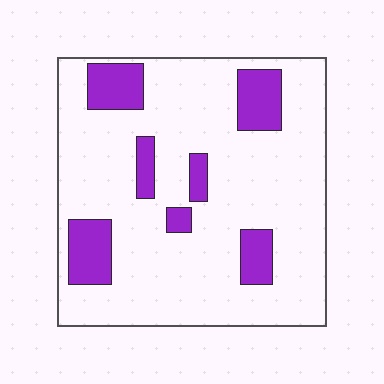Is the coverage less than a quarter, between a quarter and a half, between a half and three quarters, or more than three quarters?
Less than a quarter.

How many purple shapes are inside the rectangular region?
7.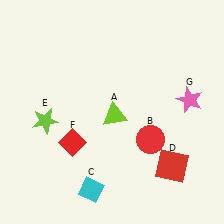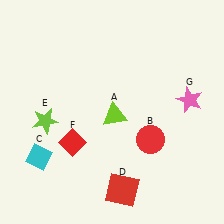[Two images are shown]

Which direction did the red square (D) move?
The red square (D) moved left.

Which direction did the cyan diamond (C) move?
The cyan diamond (C) moved left.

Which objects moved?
The objects that moved are: the cyan diamond (C), the red square (D).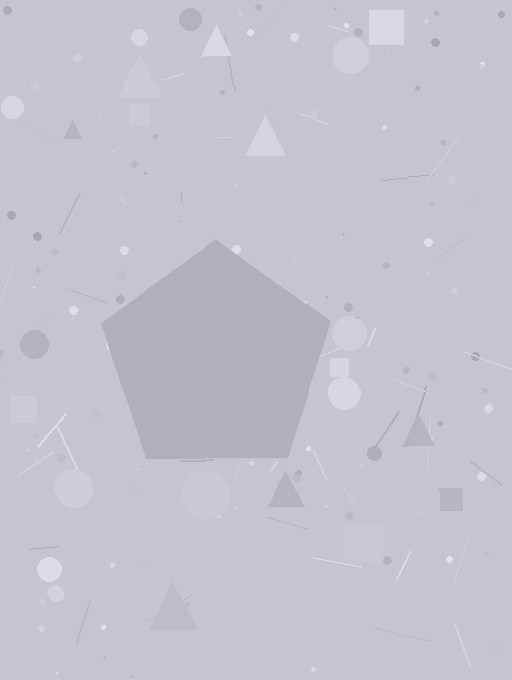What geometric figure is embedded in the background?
A pentagon is embedded in the background.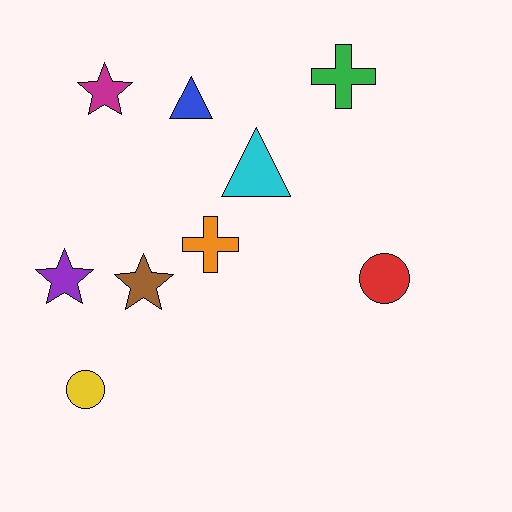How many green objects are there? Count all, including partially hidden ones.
There is 1 green object.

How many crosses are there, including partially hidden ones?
There are 2 crosses.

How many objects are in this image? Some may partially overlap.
There are 9 objects.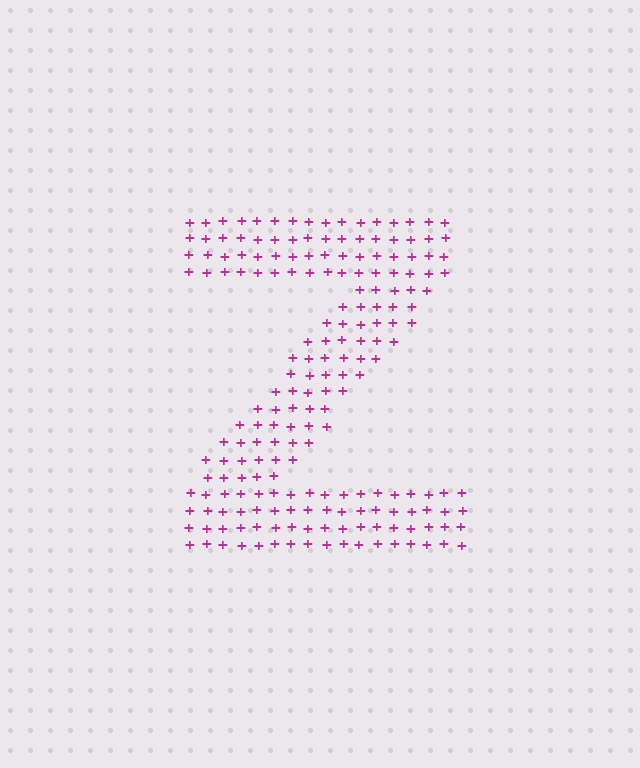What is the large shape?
The large shape is the letter Z.